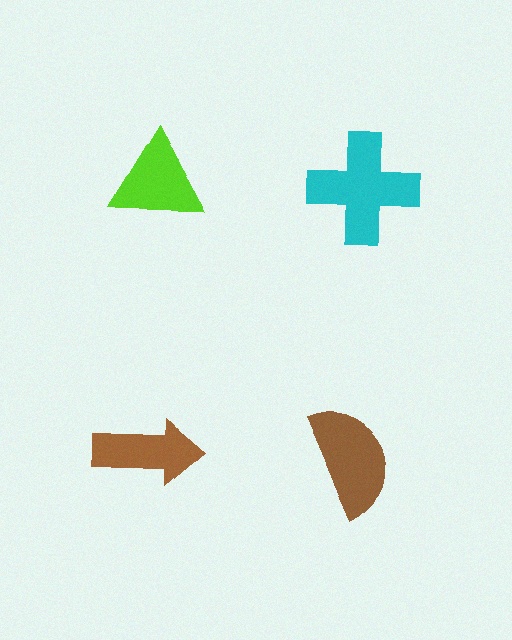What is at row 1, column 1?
A lime triangle.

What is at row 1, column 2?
A cyan cross.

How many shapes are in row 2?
2 shapes.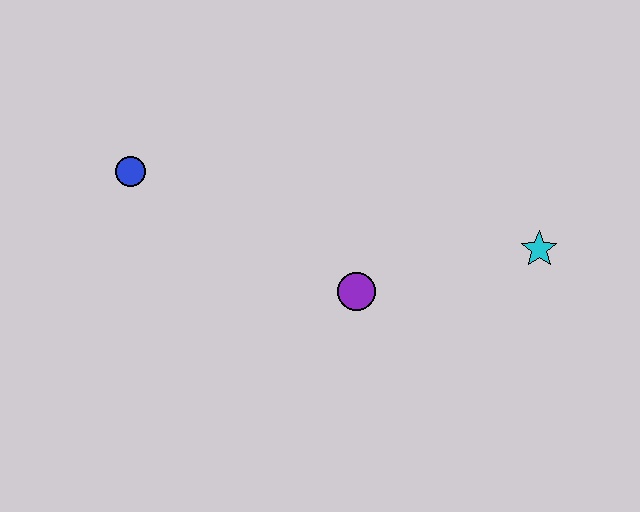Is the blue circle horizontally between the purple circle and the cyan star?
No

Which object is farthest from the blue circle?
The cyan star is farthest from the blue circle.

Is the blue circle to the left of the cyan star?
Yes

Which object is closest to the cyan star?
The purple circle is closest to the cyan star.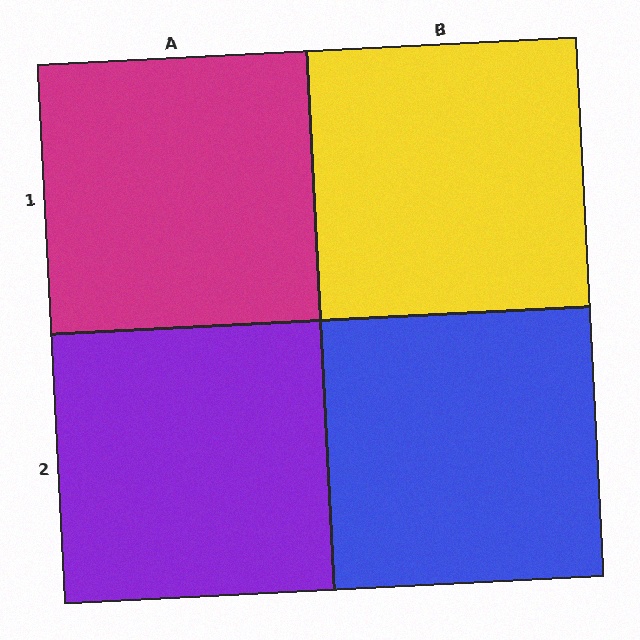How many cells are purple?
1 cell is purple.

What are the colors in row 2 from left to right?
Purple, blue.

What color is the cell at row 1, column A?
Magenta.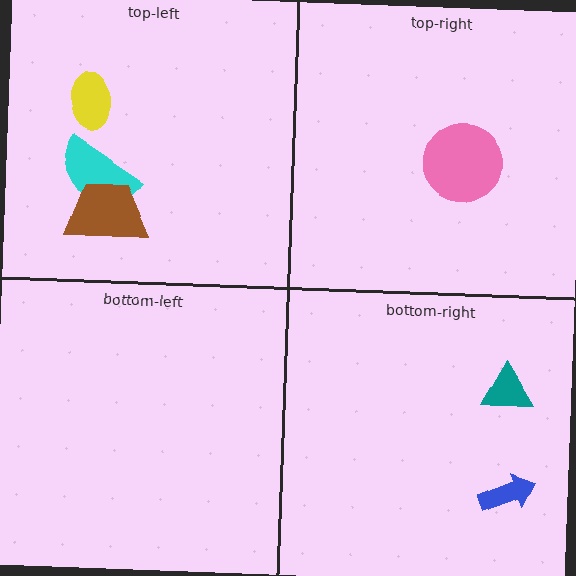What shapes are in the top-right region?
The pink circle.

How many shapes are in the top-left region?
3.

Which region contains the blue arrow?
The bottom-right region.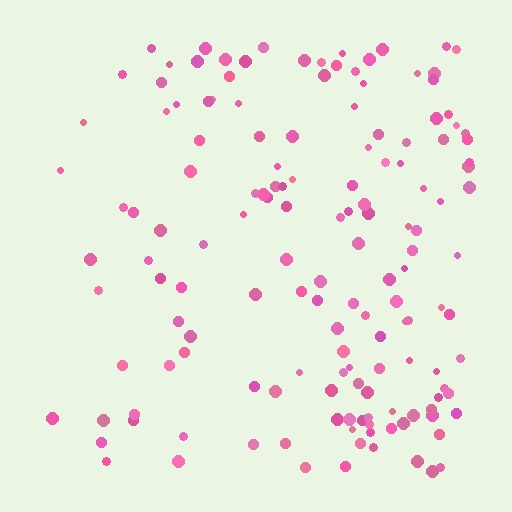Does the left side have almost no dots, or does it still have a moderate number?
Still a moderate number, just noticeably fewer than the right.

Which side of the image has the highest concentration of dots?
The right.